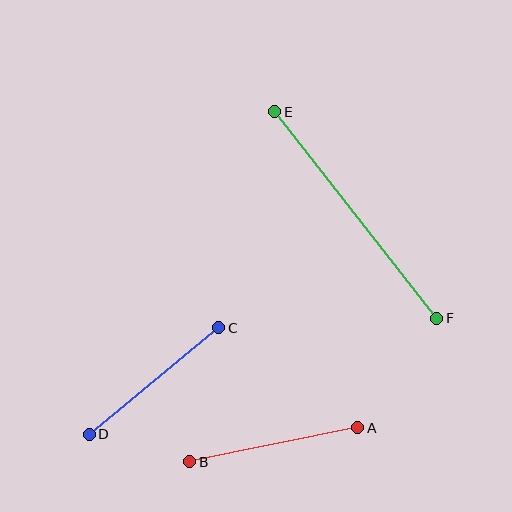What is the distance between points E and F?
The distance is approximately 263 pixels.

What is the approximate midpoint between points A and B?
The midpoint is at approximately (274, 445) pixels.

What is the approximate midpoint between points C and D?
The midpoint is at approximately (154, 381) pixels.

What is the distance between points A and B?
The distance is approximately 171 pixels.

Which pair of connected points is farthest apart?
Points E and F are farthest apart.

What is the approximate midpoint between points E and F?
The midpoint is at approximately (356, 215) pixels.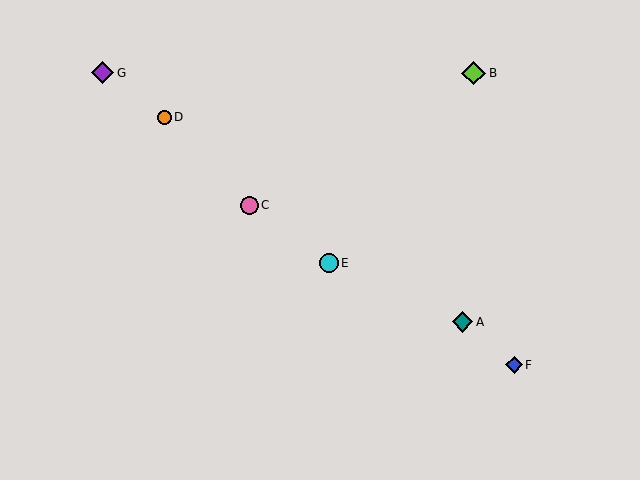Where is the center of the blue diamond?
The center of the blue diamond is at (514, 365).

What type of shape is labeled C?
Shape C is a pink circle.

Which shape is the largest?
The lime diamond (labeled B) is the largest.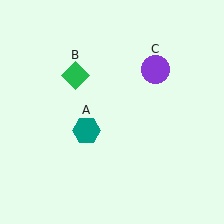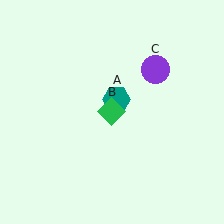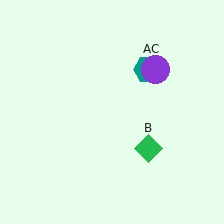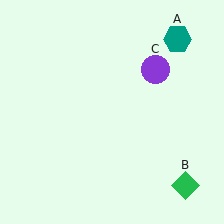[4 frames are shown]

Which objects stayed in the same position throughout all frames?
Purple circle (object C) remained stationary.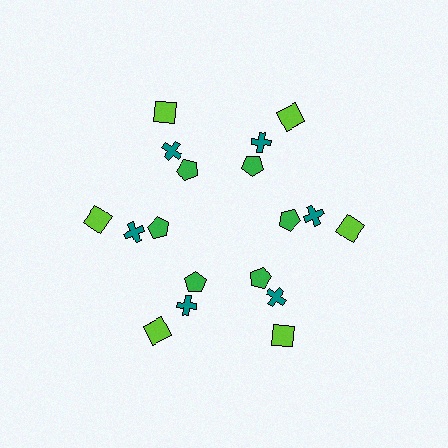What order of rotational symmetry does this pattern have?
This pattern has 6-fold rotational symmetry.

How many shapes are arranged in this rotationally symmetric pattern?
There are 18 shapes, arranged in 6 groups of 3.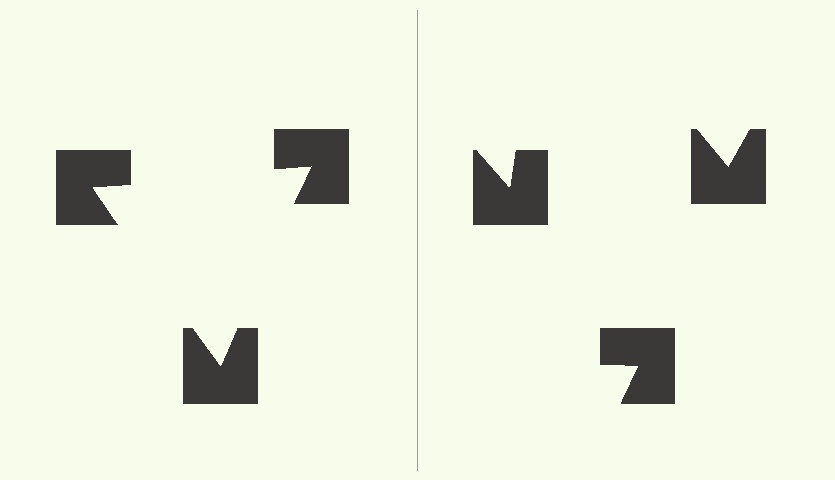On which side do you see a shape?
An illusory triangle appears on the left side. On the right side the wedge cuts are rotated, so no coherent shape forms.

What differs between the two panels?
The notched squares are positioned identically on both sides; only the wedge orientations differ. On the left they align to a triangle; on the right they are misaligned.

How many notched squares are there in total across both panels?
6 — 3 on each side.